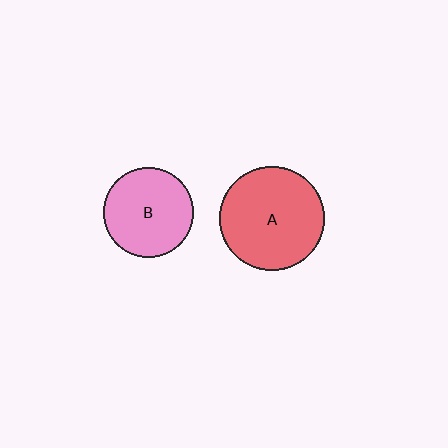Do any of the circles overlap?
No, none of the circles overlap.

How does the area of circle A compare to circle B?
Approximately 1.3 times.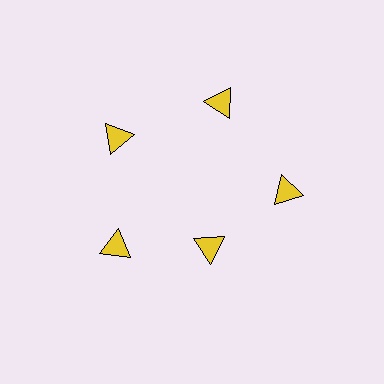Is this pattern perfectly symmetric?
No. The 5 yellow triangles are arranged in a ring, but one element near the 5 o'clock position is pulled inward toward the center, breaking the 5-fold rotational symmetry.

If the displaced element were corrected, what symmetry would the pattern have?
It would have 5-fold rotational symmetry — the pattern would map onto itself every 72 degrees.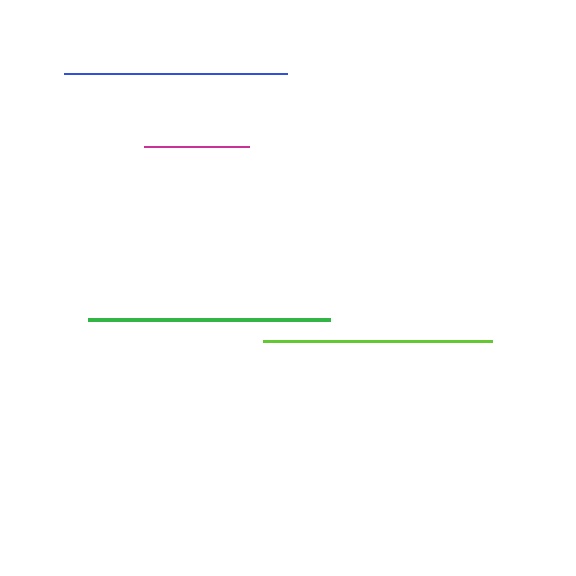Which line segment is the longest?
The green line is the longest at approximately 241 pixels.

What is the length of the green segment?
The green segment is approximately 241 pixels long.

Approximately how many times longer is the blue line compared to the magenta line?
The blue line is approximately 2.1 times the length of the magenta line.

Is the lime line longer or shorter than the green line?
The green line is longer than the lime line.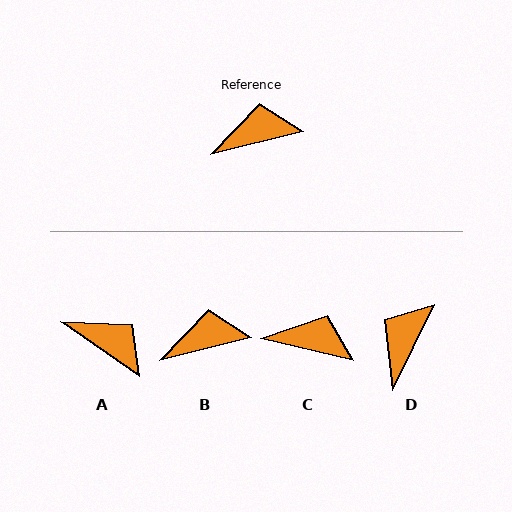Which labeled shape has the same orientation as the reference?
B.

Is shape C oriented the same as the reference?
No, it is off by about 27 degrees.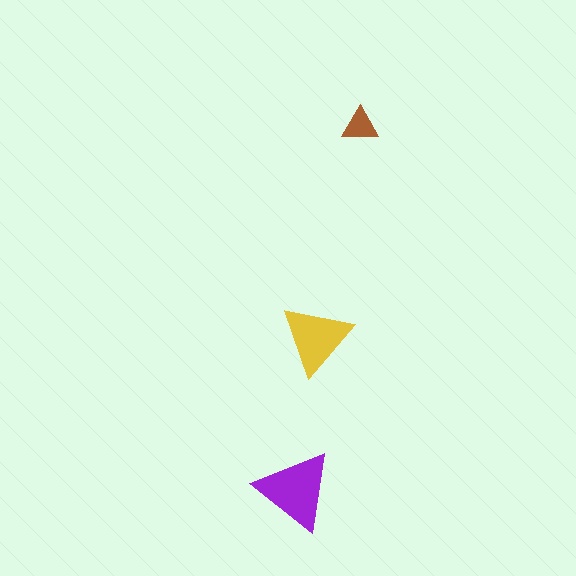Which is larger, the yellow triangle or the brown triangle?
The yellow one.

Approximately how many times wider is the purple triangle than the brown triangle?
About 2 times wider.